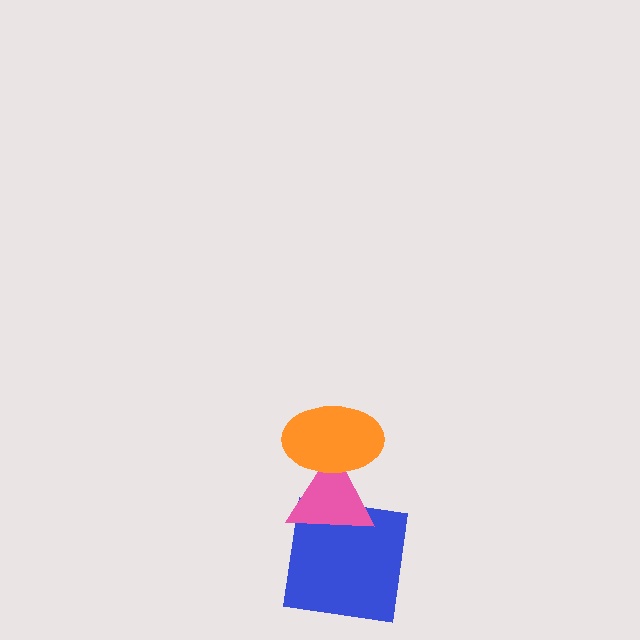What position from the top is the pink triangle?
The pink triangle is 2nd from the top.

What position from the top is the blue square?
The blue square is 3rd from the top.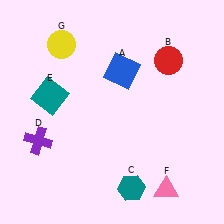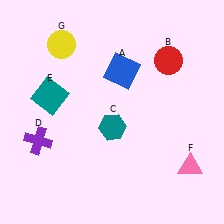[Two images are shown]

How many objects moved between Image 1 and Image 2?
2 objects moved between the two images.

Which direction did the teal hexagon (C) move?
The teal hexagon (C) moved up.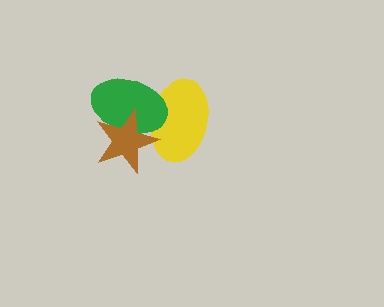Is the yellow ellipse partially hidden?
Yes, it is partially covered by another shape.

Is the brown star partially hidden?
No, no other shape covers it.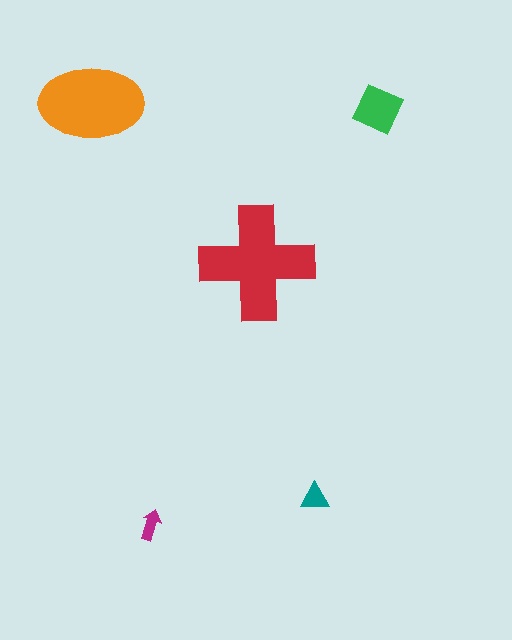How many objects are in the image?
There are 5 objects in the image.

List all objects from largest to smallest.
The red cross, the orange ellipse, the green square, the teal triangle, the magenta arrow.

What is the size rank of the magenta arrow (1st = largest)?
5th.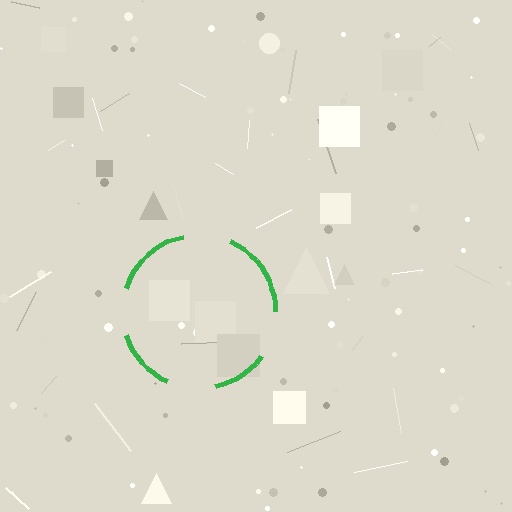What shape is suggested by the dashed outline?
The dashed outline suggests a circle.